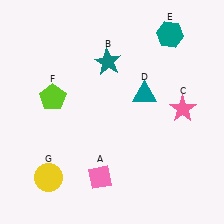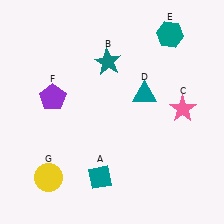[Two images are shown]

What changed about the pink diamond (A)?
In Image 1, A is pink. In Image 2, it changed to teal.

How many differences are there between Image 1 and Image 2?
There are 2 differences between the two images.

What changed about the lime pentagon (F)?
In Image 1, F is lime. In Image 2, it changed to purple.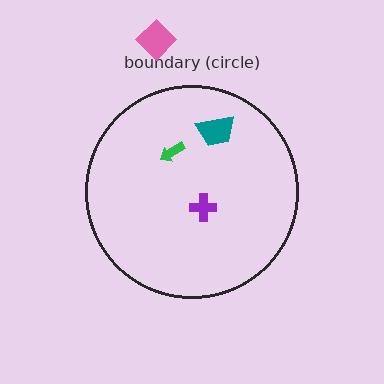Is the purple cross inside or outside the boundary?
Inside.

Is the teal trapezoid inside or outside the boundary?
Inside.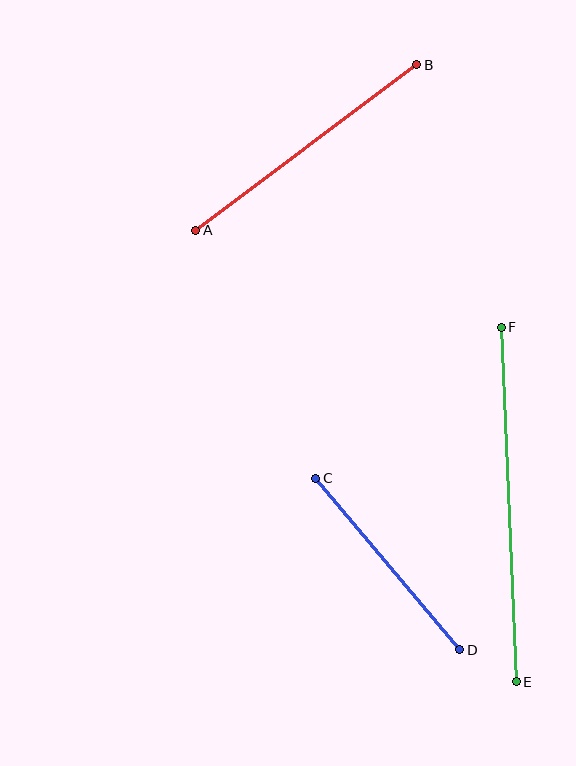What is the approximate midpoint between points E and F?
The midpoint is at approximately (509, 504) pixels.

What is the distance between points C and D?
The distance is approximately 224 pixels.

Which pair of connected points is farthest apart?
Points E and F are farthest apart.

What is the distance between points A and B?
The distance is approximately 276 pixels.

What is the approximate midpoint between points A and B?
The midpoint is at approximately (306, 148) pixels.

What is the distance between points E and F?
The distance is approximately 355 pixels.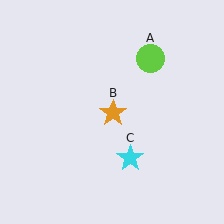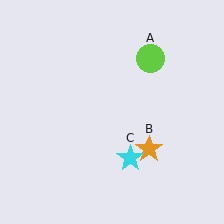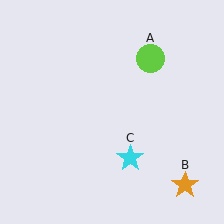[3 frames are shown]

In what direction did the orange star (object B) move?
The orange star (object B) moved down and to the right.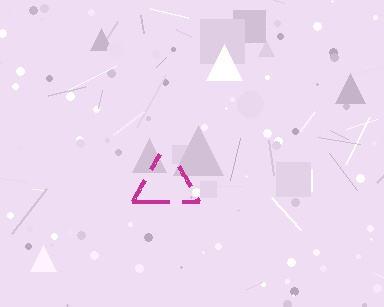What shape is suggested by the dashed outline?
The dashed outline suggests a triangle.